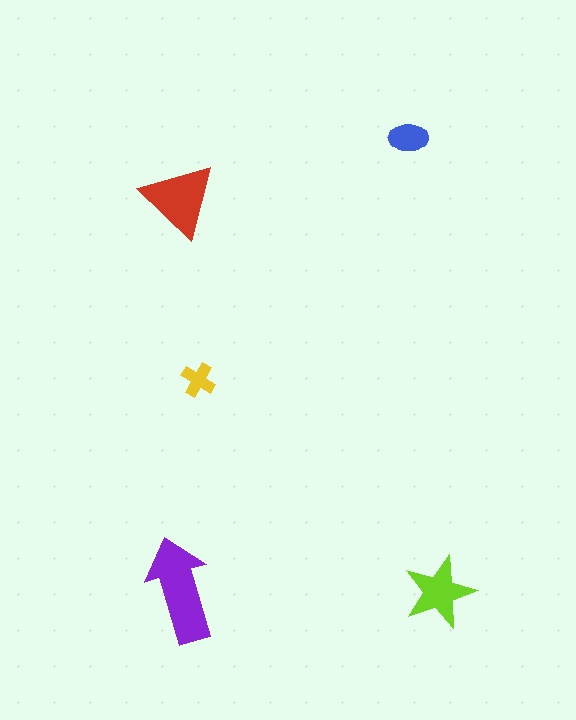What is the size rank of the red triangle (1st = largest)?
2nd.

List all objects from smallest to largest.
The yellow cross, the blue ellipse, the lime star, the red triangle, the purple arrow.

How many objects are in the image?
There are 5 objects in the image.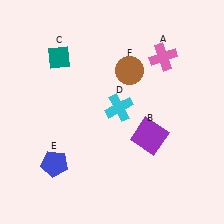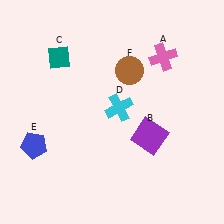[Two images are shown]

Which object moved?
The blue pentagon (E) moved left.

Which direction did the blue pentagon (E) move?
The blue pentagon (E) moved left.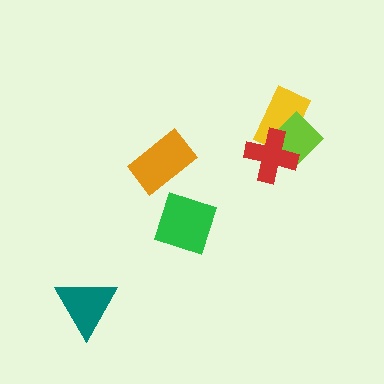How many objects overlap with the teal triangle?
0 objects overlap with the teal triangle.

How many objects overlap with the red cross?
2 objects overlap with the red cross.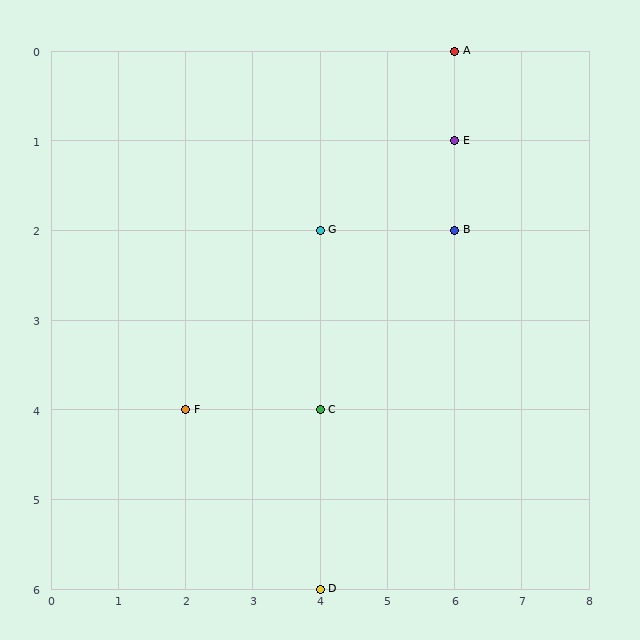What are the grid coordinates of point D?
Point D is at grid coordinates (4, 6).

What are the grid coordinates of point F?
Point F is at grid coordinates (2, 4).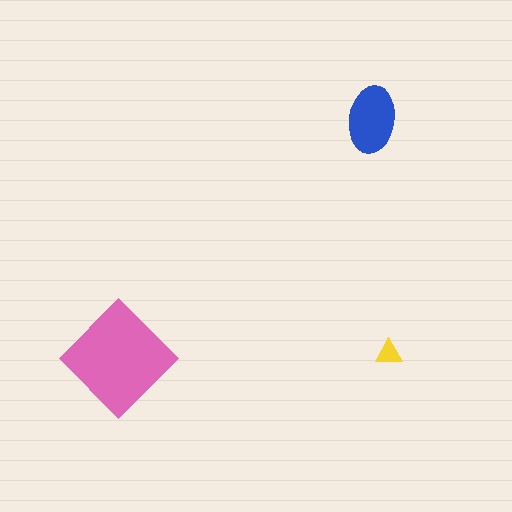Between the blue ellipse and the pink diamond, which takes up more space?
The pink diamond.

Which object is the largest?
The pink diamond.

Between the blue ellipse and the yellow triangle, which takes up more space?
The blue ellipse.